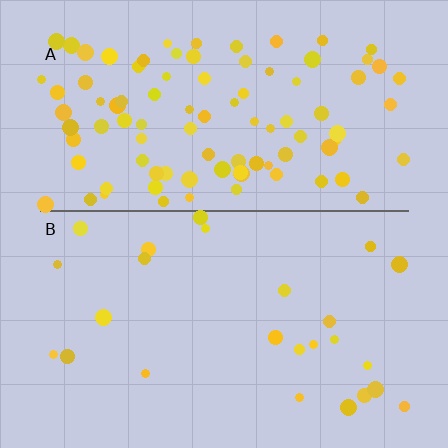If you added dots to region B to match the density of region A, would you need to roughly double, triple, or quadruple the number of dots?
Approximately quadruple.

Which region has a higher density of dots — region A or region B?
A (the top).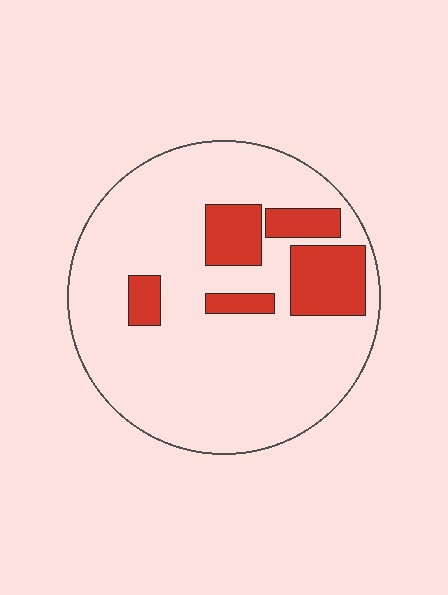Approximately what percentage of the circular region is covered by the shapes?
Approximately 20%.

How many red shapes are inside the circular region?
5.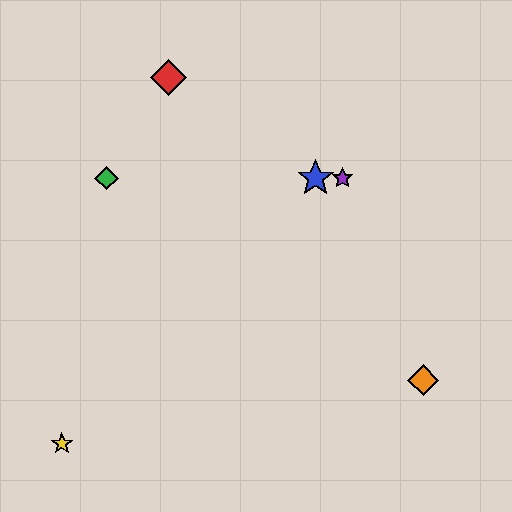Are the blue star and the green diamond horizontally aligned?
Yes, both are at y≈178.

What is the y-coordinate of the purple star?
The purple star is at y≈178.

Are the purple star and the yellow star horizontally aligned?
No, the purple star is at y≈178 and the yellow star is at y≈444.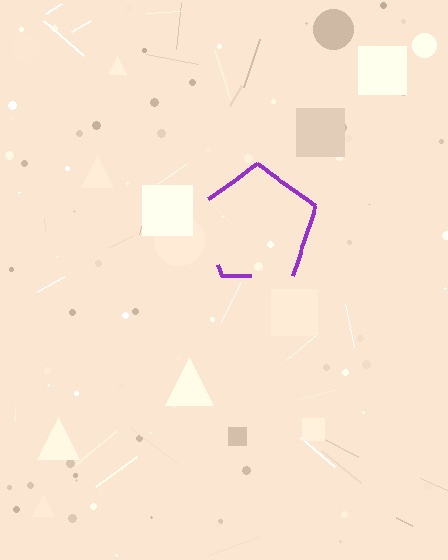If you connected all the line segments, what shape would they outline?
They would outline a pentagon.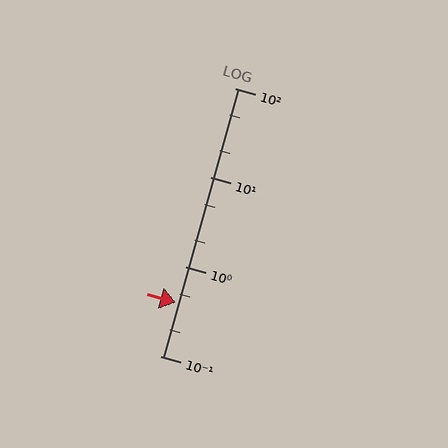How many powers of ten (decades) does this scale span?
The scale spans 3 decades, from 0.1 to 100.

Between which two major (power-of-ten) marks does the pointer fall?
The pointer is between 0.1 and 1.